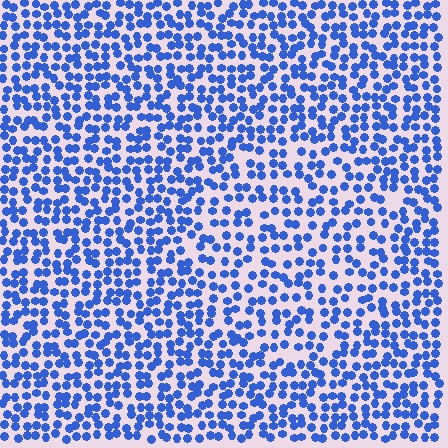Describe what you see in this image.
The image contains small blue elements arranged at two different densities. A circle-shaped region is visible where the elements are less densely packed than the surrounding area.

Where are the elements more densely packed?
The elements are more densely packed outside the circle boundary.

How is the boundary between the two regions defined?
The boundary is defined by a change in element density (approximately 1.4x ratio). All elements are the same color, size, and shape.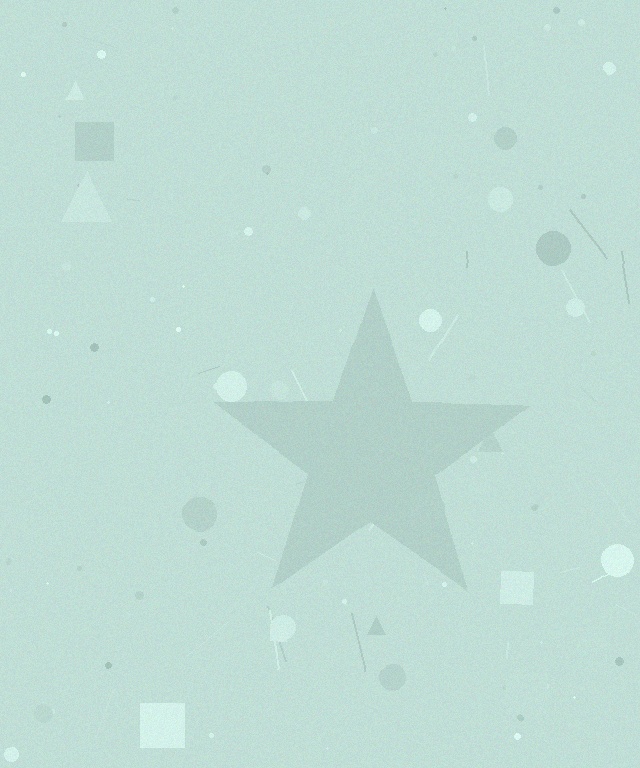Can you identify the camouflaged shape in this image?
The camouflaged shape is a star.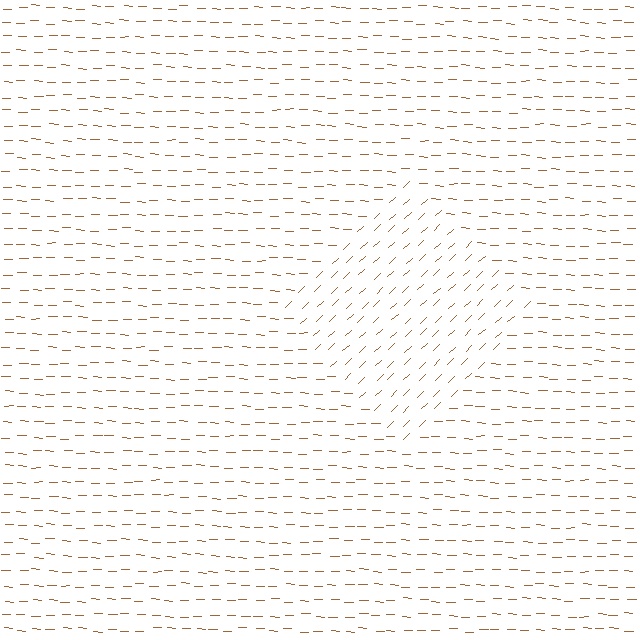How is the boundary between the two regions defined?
The boundary is defined purely by a change in line orientation (approximately 45 degrees difference). All lines are the same color and thickness.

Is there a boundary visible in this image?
Yes, there is a texture boundary formed by a change in line orientation.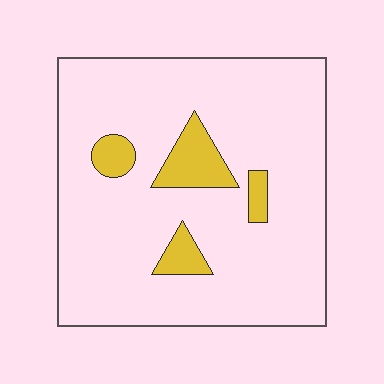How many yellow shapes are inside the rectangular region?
4.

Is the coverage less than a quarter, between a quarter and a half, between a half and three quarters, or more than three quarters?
Less than a quarter.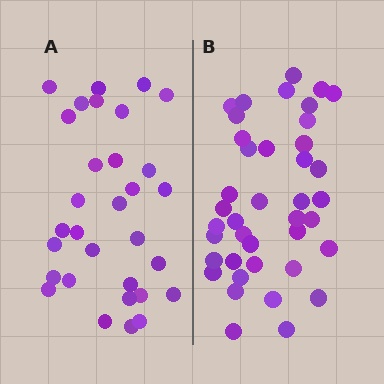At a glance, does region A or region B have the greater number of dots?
Region B (the right region) has more dots.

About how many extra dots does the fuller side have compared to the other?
Region B has roughly 8 or so more dots than region A.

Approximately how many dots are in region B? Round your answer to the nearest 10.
About 40 dots.